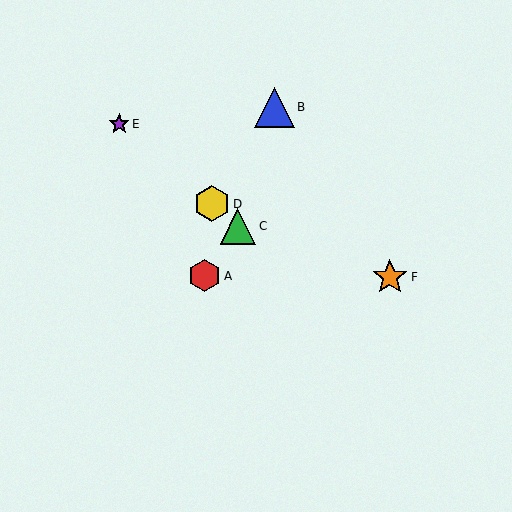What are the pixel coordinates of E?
Object E is at (119, 124).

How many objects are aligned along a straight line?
3 objects (C, D, E) are aligned along a straight line.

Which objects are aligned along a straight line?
Objects C, D, E are aligned along a straight line.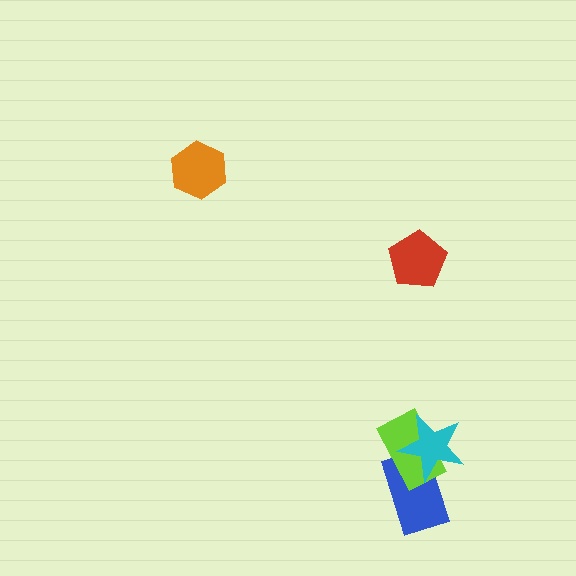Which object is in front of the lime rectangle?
The cyan star is in front of the lime rectangle.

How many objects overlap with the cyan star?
2 objects overlap with the cyan star.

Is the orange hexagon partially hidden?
No, no other shape covers it.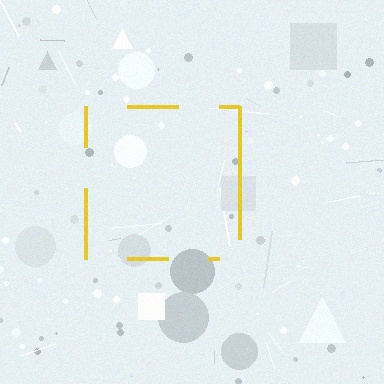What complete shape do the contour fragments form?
The contour fragments form a square.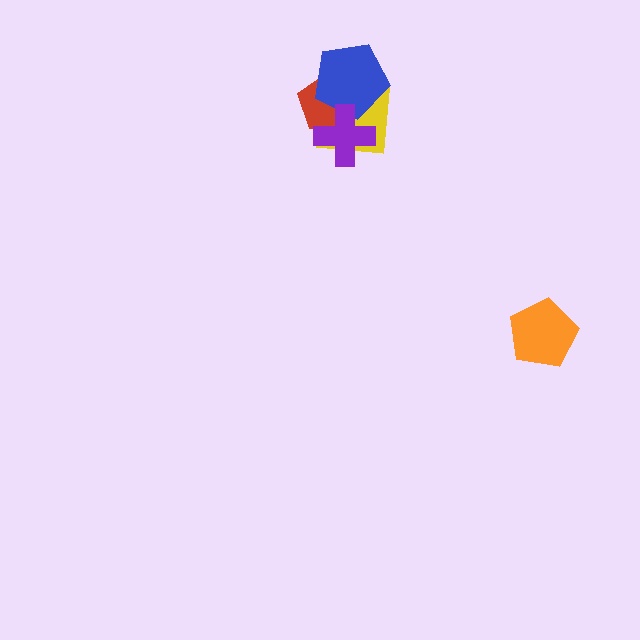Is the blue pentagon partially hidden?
Yes, it is partially covered by another shape.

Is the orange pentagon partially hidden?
No, no other shape covers it.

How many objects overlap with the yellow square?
3 objects overlap with the yellow square.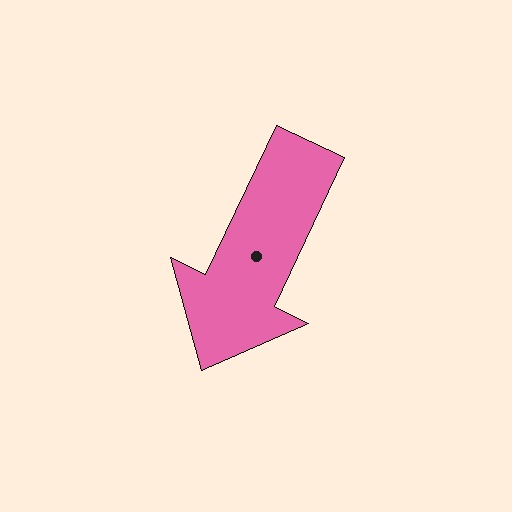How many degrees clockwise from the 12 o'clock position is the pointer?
Approximately 205 degrees.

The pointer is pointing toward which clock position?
Roughly 7 o'clock.